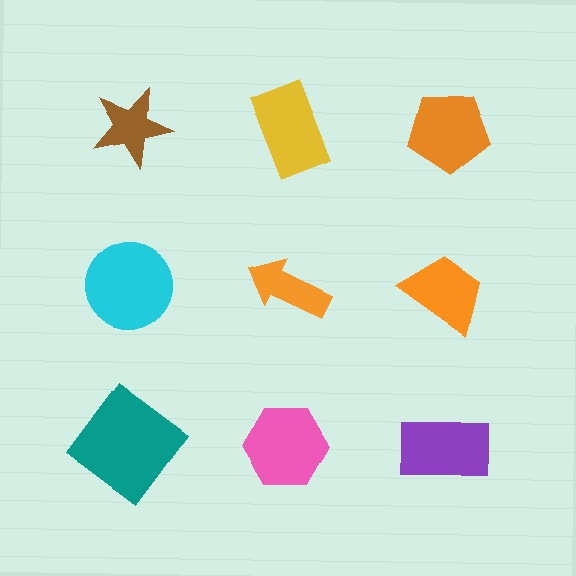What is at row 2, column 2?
An orange arrow.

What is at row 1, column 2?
A yellow rectangle.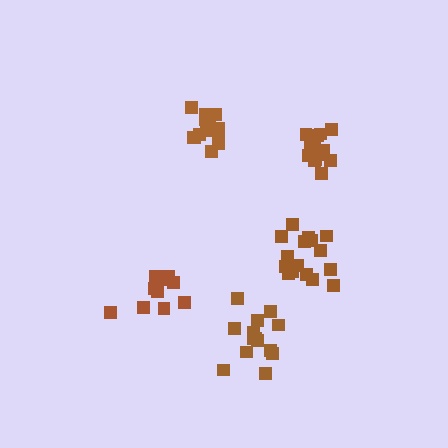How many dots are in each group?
Group 1: 17 dots, Group 2: 11 dots, Group 3: 13 dots, Group 4: 14 dots, Group 5: 15 dots (70 total).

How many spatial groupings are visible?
There are 5 spatial groupings.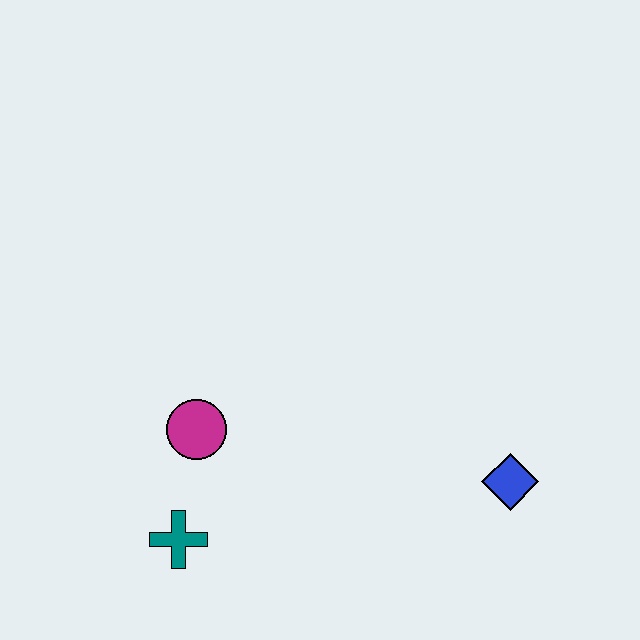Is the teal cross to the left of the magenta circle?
Yes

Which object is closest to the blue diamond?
The magenta circle is closest to the blue diamond.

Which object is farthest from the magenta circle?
The blue diamond is farthest from the magenta circle.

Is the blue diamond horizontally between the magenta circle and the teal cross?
No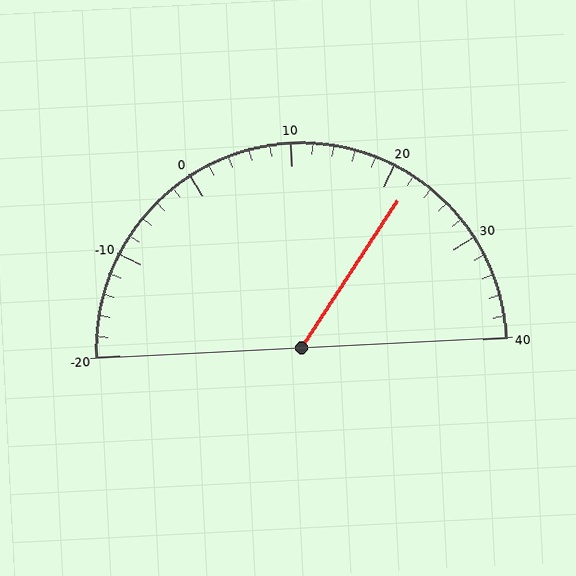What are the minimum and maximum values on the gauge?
The gauge ranges from -20 to 40.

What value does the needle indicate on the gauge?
The needle indicates approximately 22.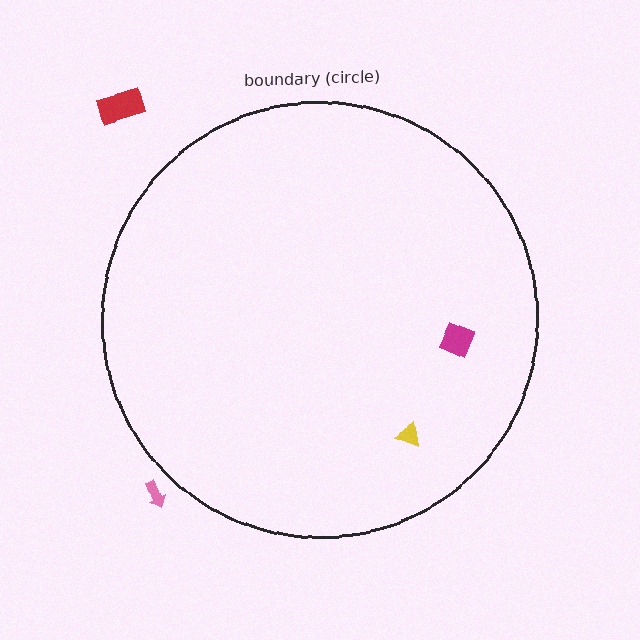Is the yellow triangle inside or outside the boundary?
Inside.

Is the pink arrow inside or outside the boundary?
Outside.